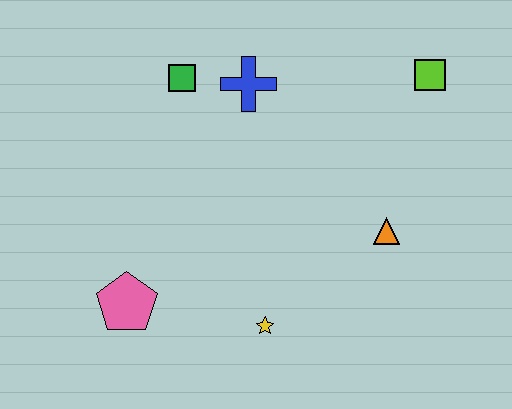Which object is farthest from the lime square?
The pink pentagon is farthest from the lime square.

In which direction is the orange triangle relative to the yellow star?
The orange triangle is to the right of the yellow star.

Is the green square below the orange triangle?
No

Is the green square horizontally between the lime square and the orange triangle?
No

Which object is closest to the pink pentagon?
The yellow star is closest to the pink pentagon.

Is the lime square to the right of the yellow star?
Yes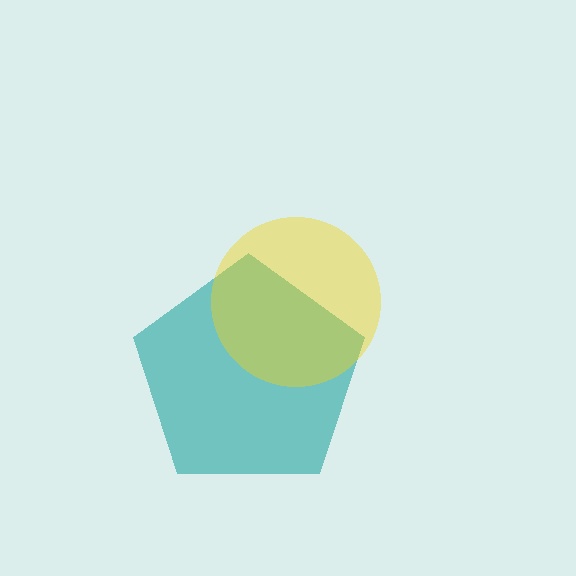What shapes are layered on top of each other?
The layered shapes are: a teal pentagon, a yellow circle.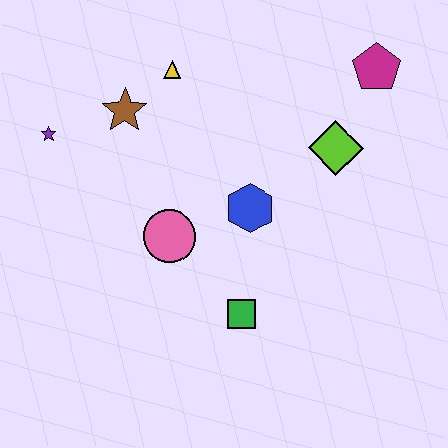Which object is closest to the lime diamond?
The magenta pentagon is closest to the lime diamond.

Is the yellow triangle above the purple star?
Yes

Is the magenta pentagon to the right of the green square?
Yes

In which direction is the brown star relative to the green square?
The brown star is above the green square.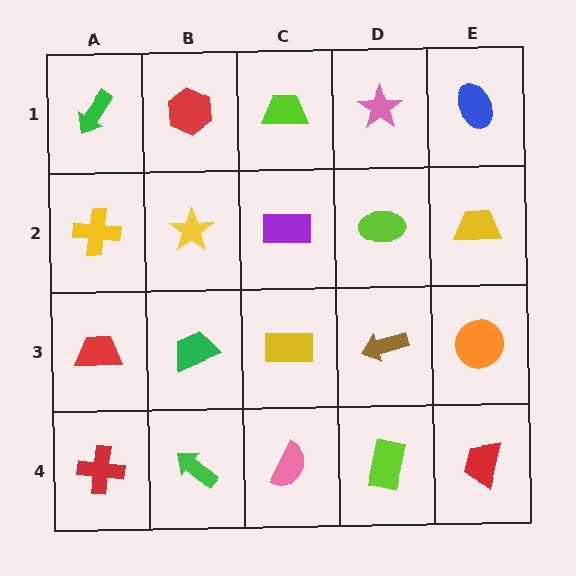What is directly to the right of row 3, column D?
An orange circle.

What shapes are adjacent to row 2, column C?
A lime trapezoid (row 1, column C), a yellow rectangle (row 3, column C), a yellow star (row 2, column B), a lime ellipse (row 2, column D).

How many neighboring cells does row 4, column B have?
3.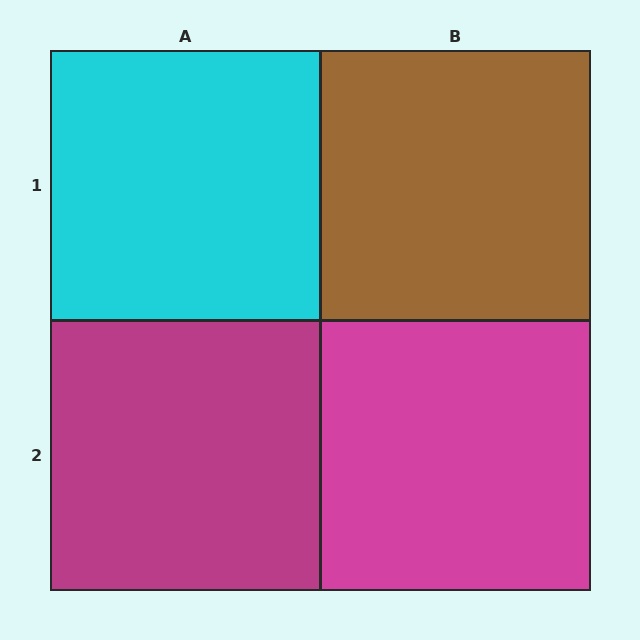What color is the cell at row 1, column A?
Cyan.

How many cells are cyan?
1 cell is cyan.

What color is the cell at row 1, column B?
Brown.